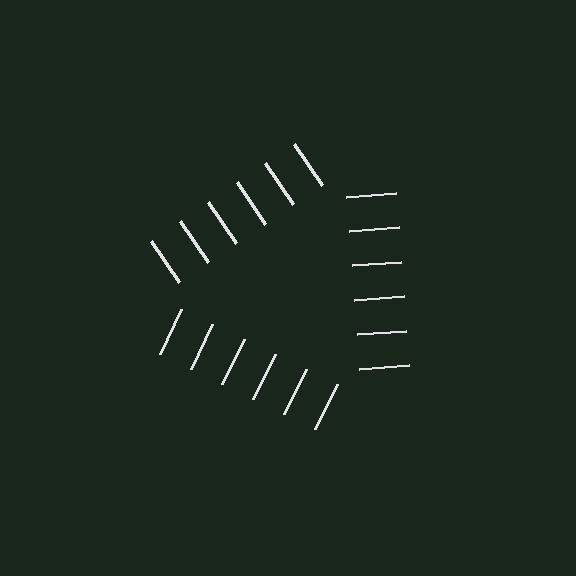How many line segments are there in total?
18 — 6 along each of the 3 edges.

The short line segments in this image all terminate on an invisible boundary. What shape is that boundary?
An illusory triangle — the line segments terminate on its edges but no continuous stroke is drawn.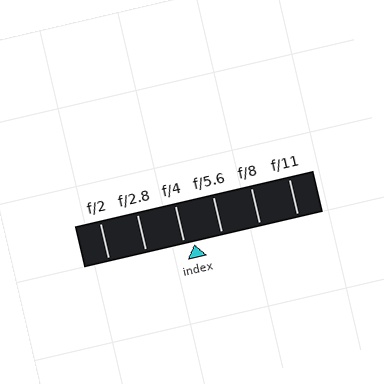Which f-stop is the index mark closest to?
The index mark is closest to f/4.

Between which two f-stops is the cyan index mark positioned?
The index mark is between f/4 and f/5.6.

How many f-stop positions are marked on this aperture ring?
There are 6 f-stop positions marked.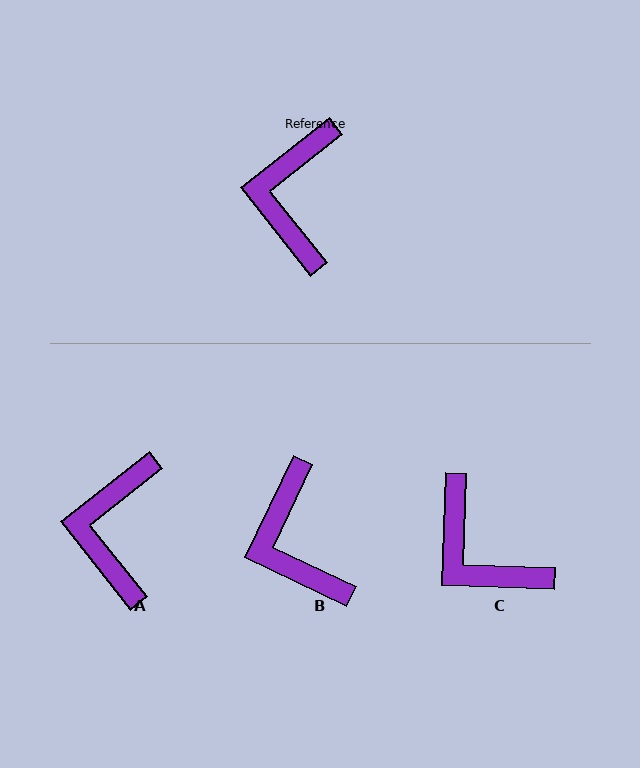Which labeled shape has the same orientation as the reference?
A.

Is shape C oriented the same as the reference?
No, it is off by about 50 degrees.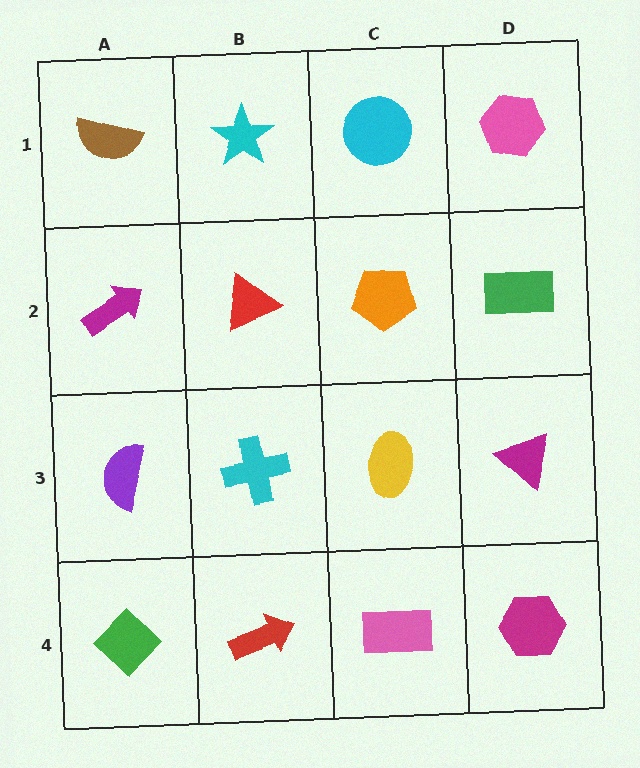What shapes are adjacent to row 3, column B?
A red triangle (row 2, column B), a red arrow (row 4, column B), a purple semicircle (row 3, column A), a yellow ellipse (row 3, column C).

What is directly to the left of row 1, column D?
A cyan circle.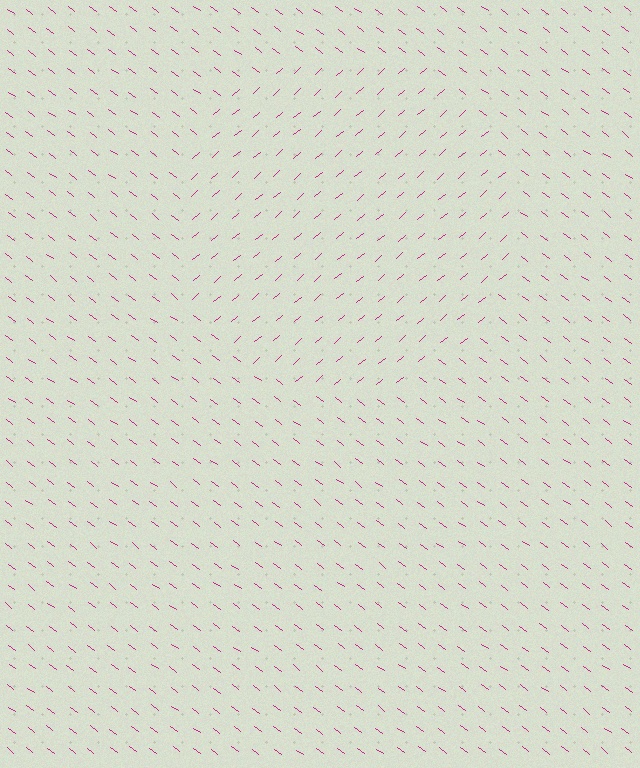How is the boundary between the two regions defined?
The boundary is defined purely by a change in line orientation (approximately 77 degrees difference). All lines are the same color and thickness.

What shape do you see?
I see a circle.